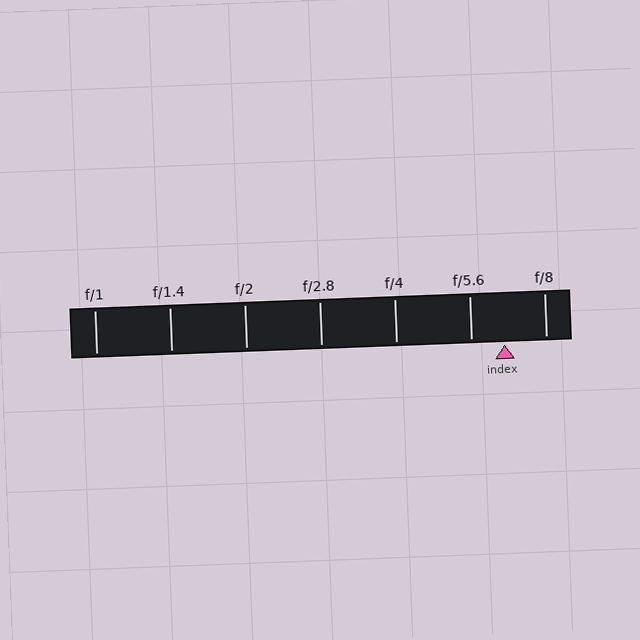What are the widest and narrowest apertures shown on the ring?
The widest aperture shown is f/1 and the narrowest is f/8.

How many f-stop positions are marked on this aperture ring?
There are 7 f-stop positions marked.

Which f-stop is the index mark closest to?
The index mark is closest to f/5.6.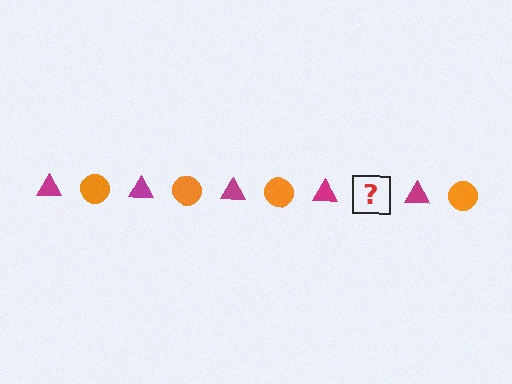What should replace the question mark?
The question mark should be replaced with an orange circle.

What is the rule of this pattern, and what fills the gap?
The rule is that the pattern alternates between magenta triangle and orange circle. The gap should be filled with an orange circle.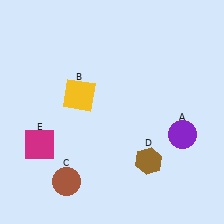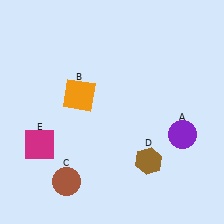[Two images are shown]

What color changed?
The square (B) changed from yellow in Image 1 to orange in Image 2.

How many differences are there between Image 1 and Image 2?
There is 1 difference between the two images.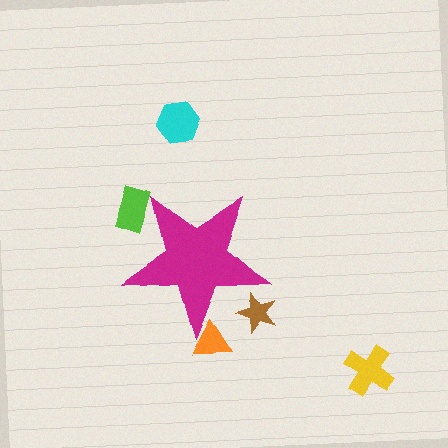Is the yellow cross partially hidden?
No, the yellow cross is fully visible.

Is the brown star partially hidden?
Yes, the brown star is partially hidden behind the magenta star.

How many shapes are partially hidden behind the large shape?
3 shapes are partially hidden.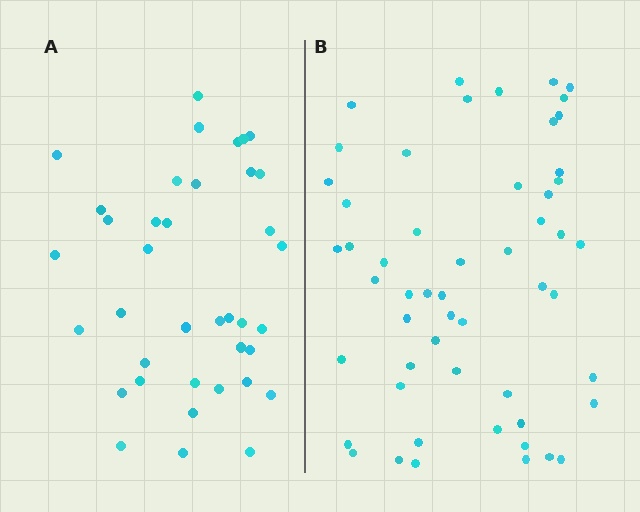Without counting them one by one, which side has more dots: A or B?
Region B (the right region) has more dots.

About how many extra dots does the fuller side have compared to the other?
Region B has approximately 15 more dots than region A.